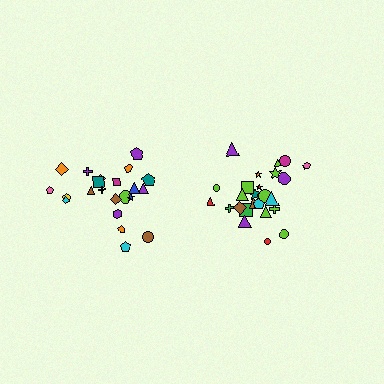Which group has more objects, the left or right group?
The right group.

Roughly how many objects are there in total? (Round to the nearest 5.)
Roughly 45 objects in total.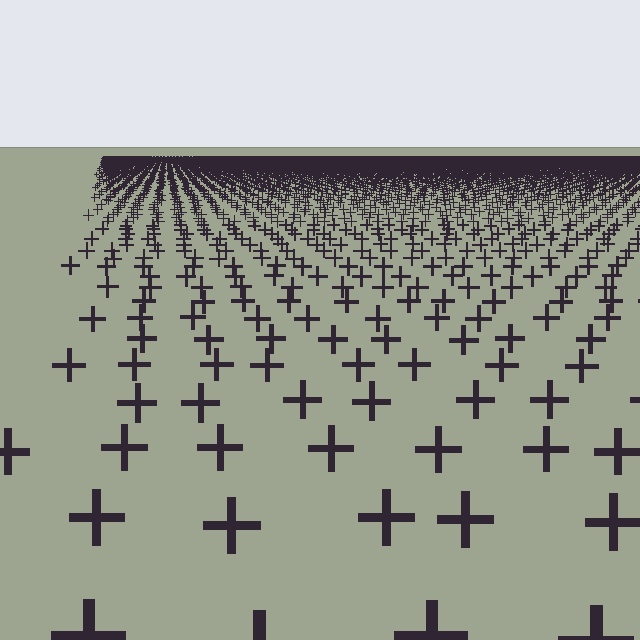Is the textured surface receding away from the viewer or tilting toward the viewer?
The surface is receding away from the viewer. Texture elements get smaller and denser toward the top.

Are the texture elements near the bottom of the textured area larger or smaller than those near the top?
Larger. Near the bottom, elements are closer to the viewer and appear at a bigger on-screen size.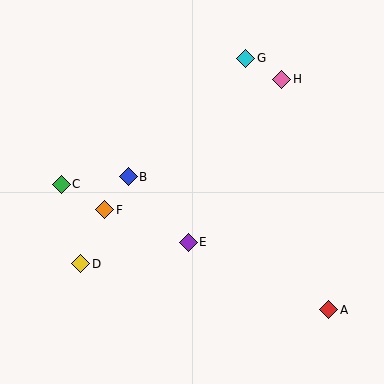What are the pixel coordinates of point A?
Point A is at (329, 310).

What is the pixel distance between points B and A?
The distance between B and A is 241 pixels.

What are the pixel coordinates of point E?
Point E is at (188, 242).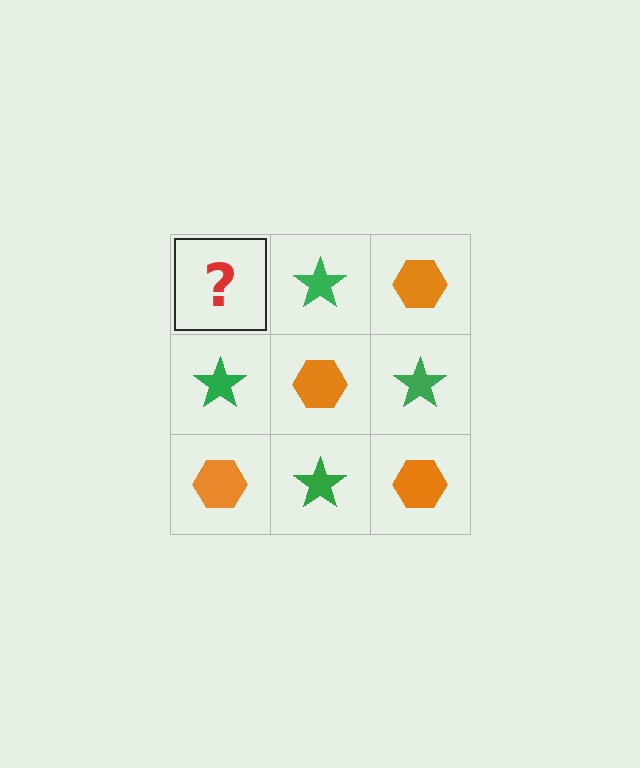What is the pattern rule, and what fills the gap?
The rule is that it alternates orange hexagon and green star in a checkerboard pattern. The gap should be filled with an orange hexagon.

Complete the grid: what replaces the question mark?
The question mark should be replaced with an orange hexagon.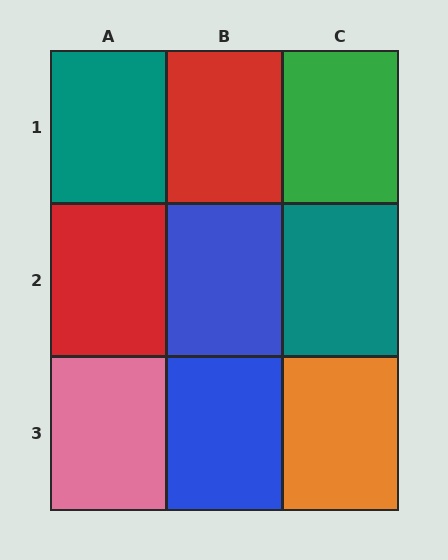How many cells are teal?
2 cells are teal.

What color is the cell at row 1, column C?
Green.